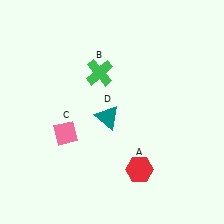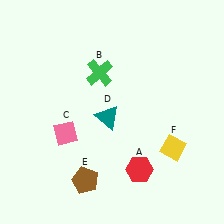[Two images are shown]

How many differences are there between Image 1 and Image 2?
There are 2 differences between the two images.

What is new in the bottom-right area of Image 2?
A yellow diamond (F) was added in the bottom-right area of Image 2.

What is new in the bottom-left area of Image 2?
A brown pentagon (E) was added in the bottom-left area of Image 2.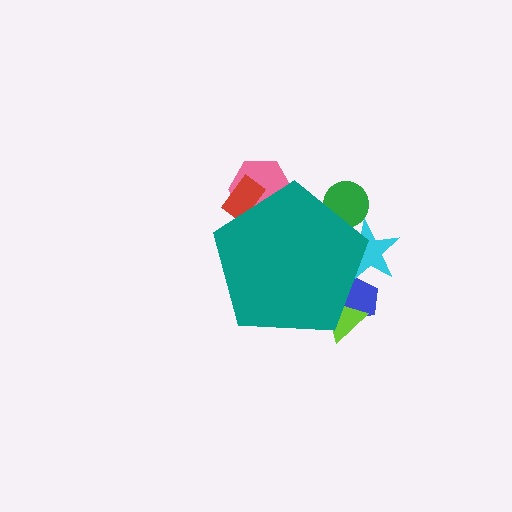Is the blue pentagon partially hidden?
Yes, the blue pentagon is partially hidden behind the teal pentagon.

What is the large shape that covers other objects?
A teal pentagon.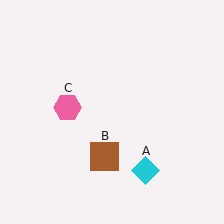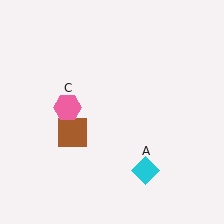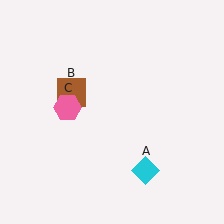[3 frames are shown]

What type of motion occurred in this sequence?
The brown square (object B) rotated clockwise around the center of the scene.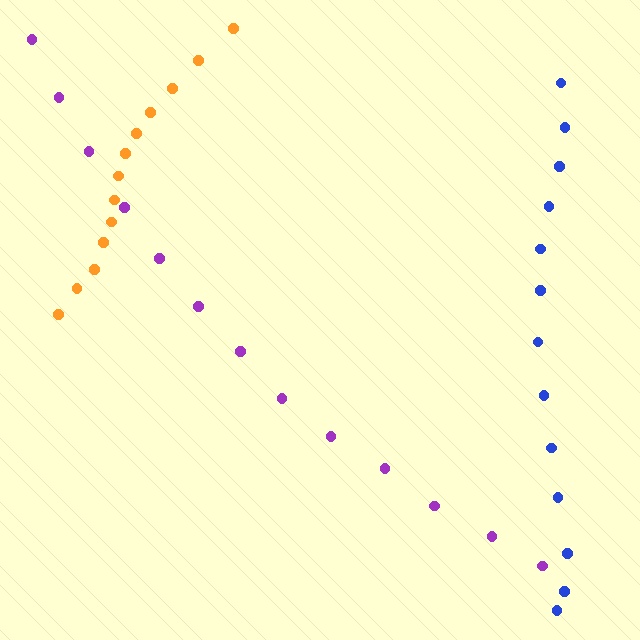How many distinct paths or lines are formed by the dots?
There are 3 distinct paths.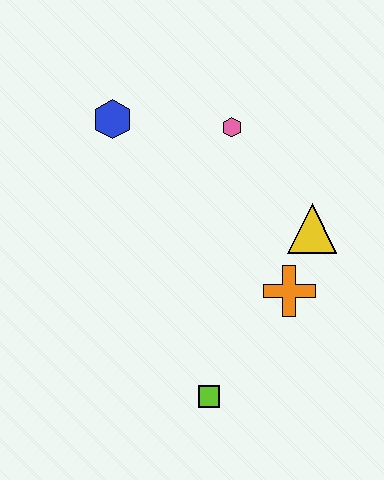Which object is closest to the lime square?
The orange cross is closest to the lime square.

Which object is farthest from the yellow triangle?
The blue hexagon is farthest from the yellow triangle.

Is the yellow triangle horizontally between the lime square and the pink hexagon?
No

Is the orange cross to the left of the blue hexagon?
No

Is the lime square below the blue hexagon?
Yes